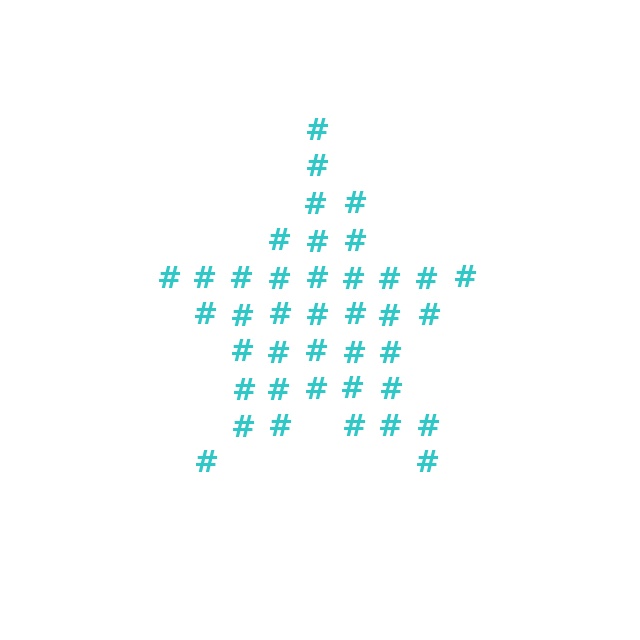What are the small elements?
The small elements are hash symbols.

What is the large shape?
The large shape is a star.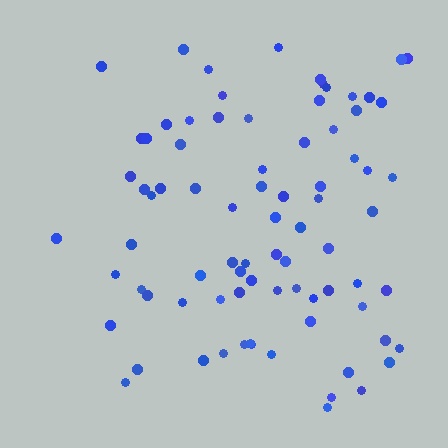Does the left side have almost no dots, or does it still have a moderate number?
Still a moderate number, just noticeably fewer than the right.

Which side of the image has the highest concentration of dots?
The right.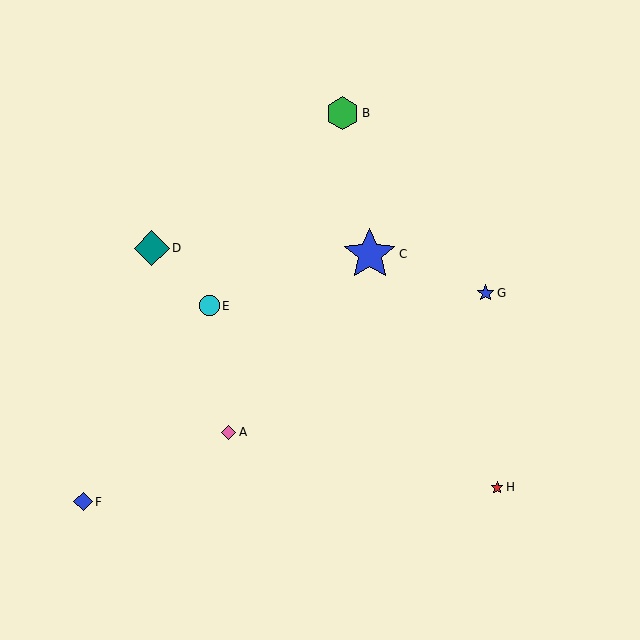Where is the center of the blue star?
The center of the blue star is at (370, 254).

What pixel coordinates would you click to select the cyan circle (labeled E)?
Click at (209, 306) to select the cyan circle E.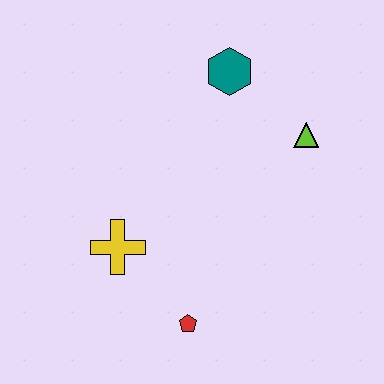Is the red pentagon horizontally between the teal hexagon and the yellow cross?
Yes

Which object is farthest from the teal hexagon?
The red pentagon is farthest from the teal hexagon.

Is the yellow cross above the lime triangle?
No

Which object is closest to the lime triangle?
The teal hexagon is closest to the lime triangle.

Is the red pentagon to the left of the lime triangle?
Yes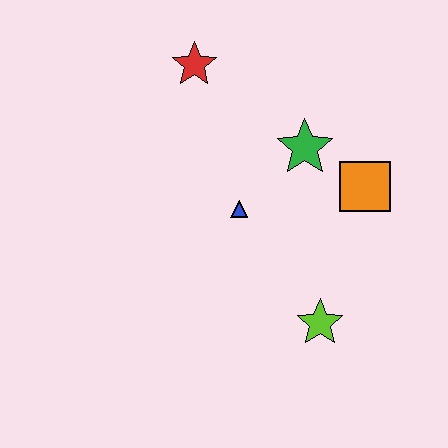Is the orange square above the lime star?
Yes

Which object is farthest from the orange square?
The red star is farthest from the orange square.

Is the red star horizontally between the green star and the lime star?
No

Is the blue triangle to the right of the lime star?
No